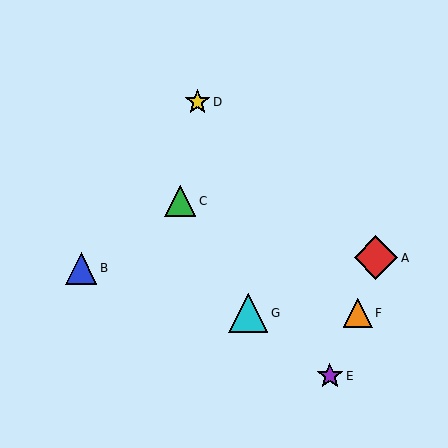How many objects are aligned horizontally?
2 objects (F, G) are aligned horizontally.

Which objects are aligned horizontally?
Objects F, G are aligned horizontally.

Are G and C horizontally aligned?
No, G is at y≈313 and C is at y≈201.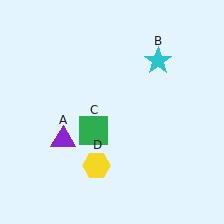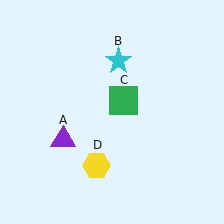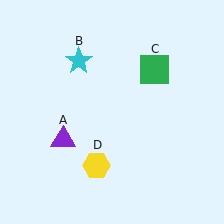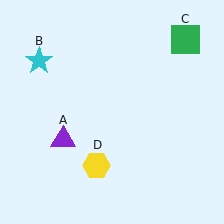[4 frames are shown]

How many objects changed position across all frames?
2 objects changed position: cyan star (object B), green square (object C).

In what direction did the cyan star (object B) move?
The cyan star (object B) moved left.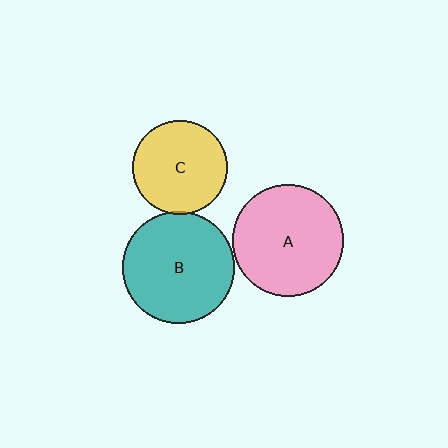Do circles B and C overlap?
Yes.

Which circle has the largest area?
Circle B (teal).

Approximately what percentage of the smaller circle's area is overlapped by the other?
Approximately 5%.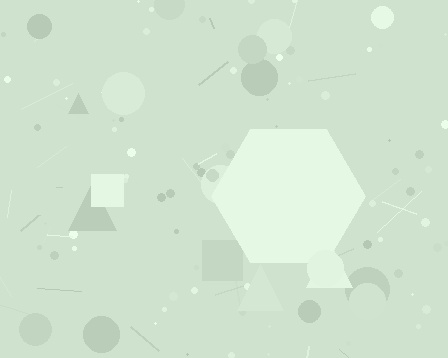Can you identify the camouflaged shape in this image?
The camouflaged shape is a hexagon.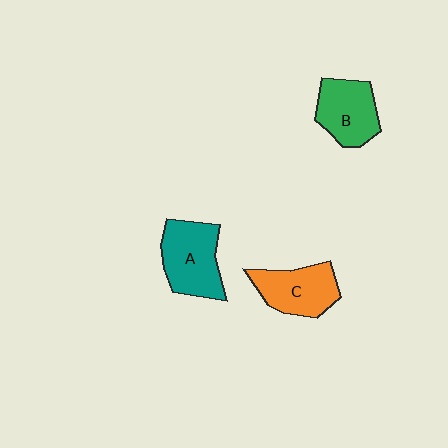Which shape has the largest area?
Shape A (teal).